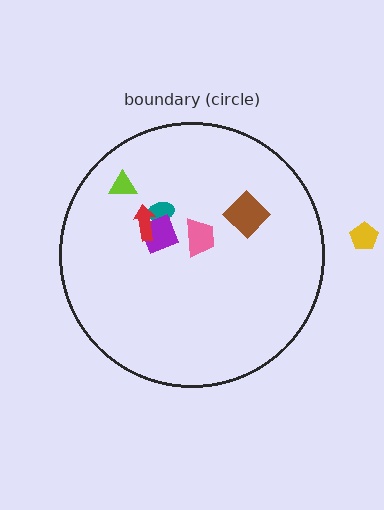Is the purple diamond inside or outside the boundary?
Inside.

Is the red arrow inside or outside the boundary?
Inside.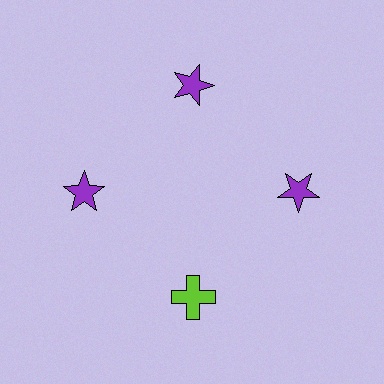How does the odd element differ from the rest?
It differs in both color (lime instead of purple) and shape (cross instead of star).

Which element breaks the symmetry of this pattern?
The lime cross at roughly the 6 o'clock position breaks the symmetry. All other shapes are purple stars.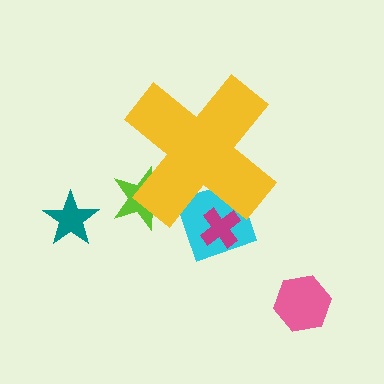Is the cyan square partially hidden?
Yes, the cyan square is partially hidden behind the yellow cross.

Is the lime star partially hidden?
Yes, the lime star is partially hidden behind the yellow cross.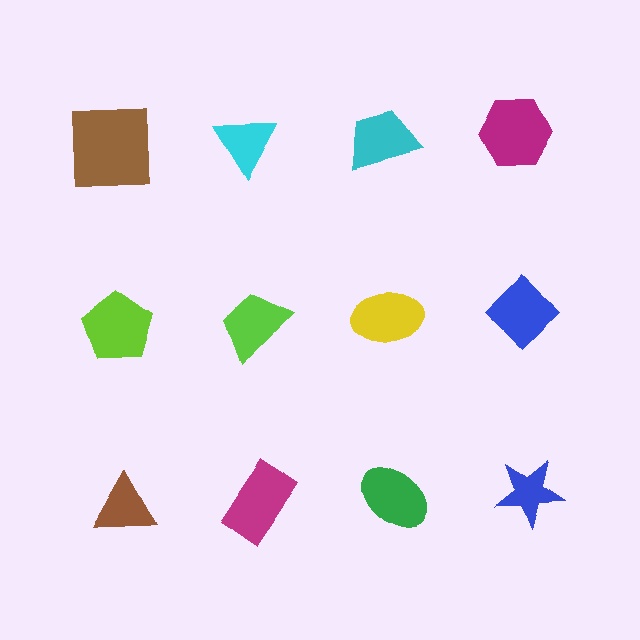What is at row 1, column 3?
A cyan trapezoid.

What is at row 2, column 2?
A lime trapezoid.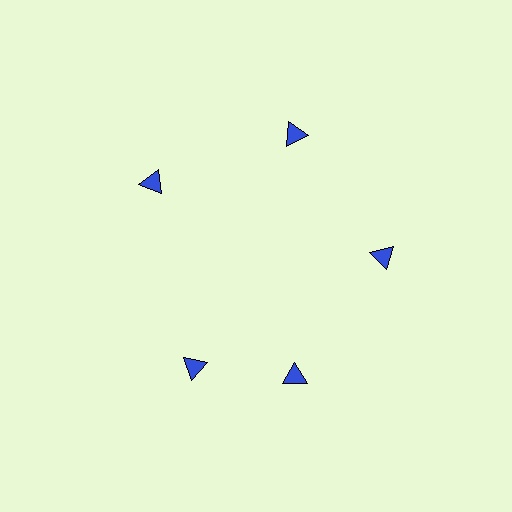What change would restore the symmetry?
The symmetry would be restored by rotating it back into even spacing with its neighbors so that all 5 triangles sit at equal angles and equal distance from the center.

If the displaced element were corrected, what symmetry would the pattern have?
It would have 5-fold rotational symmetry — the pattern would map onto itself every 72 degrees.